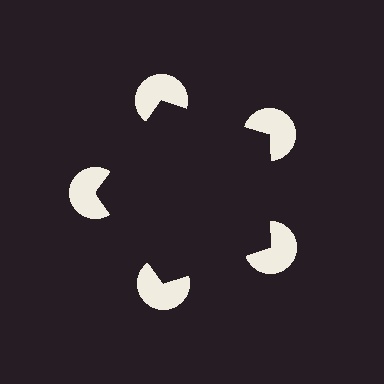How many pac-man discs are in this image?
There are 5 — one at each vertex of the illusory pentagon.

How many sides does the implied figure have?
5 sides.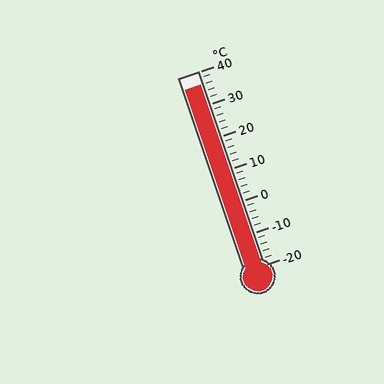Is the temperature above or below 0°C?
The temperature is above 0°C.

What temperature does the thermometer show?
The thermometer shows approximately 36°C.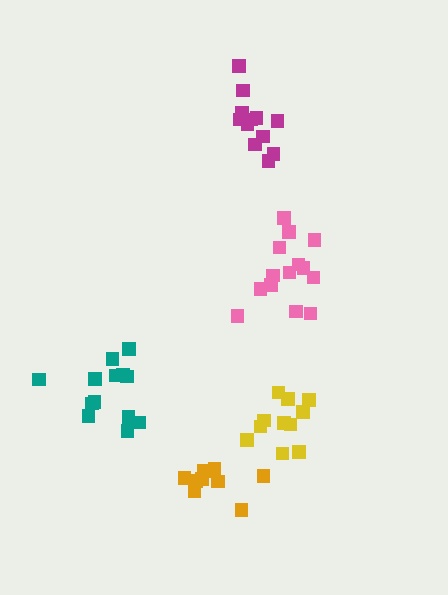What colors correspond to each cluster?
The clusters are colored: pink, yellow, orange, magenta, teal.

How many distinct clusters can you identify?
There are 5 distinct clusters.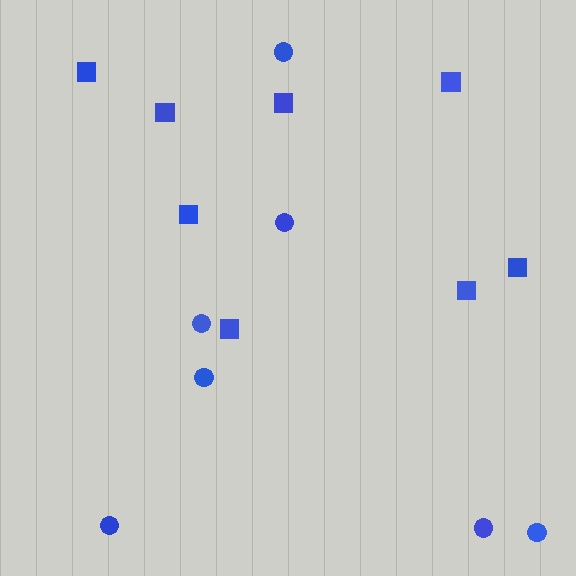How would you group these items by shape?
There are 2 groups: one group of squares (8) and one group of circles (7).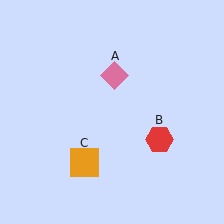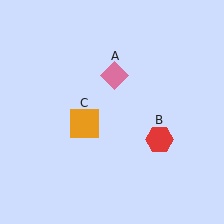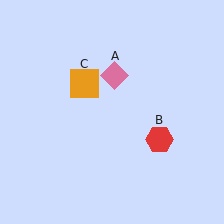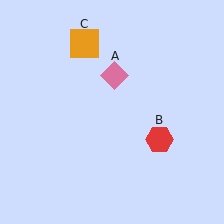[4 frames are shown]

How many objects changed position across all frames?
1 object changed position: orange square (object C).